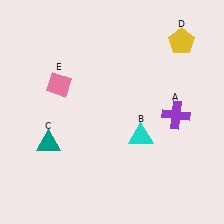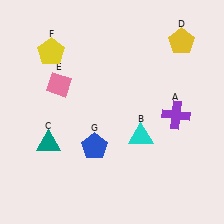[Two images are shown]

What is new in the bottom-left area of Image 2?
A blue pentagon (G) was added in the bottom-left area of Image 2.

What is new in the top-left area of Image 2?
A yellow pentagon (F) was added in the top-left area of Image 2.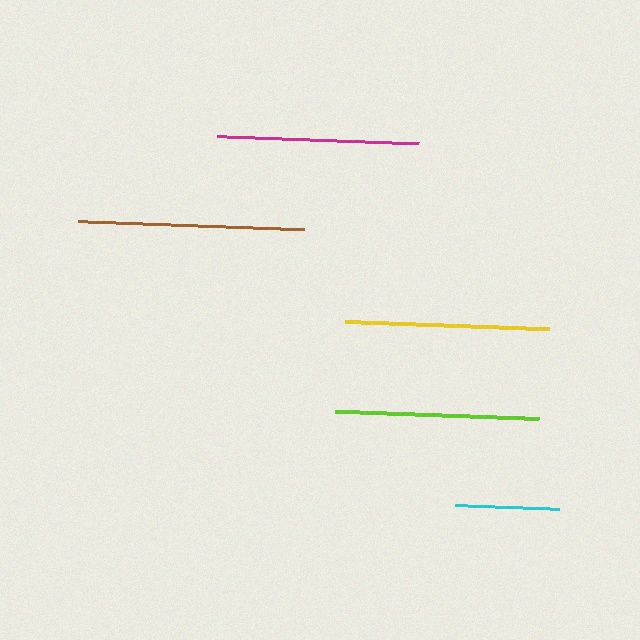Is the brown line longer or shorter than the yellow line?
The brown line is longer than the yellow line.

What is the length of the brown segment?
The brown segment is approximately 225 pixels long.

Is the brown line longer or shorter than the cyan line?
The brown line is longer than the cyan line.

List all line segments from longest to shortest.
From longest to shortest: brown, yellow, lime, magenta, cyan.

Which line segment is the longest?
The brown line is the longest at approximately 225 pixels.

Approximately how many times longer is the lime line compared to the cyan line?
The lime line is approximately 2.0 times the length of the cyan line.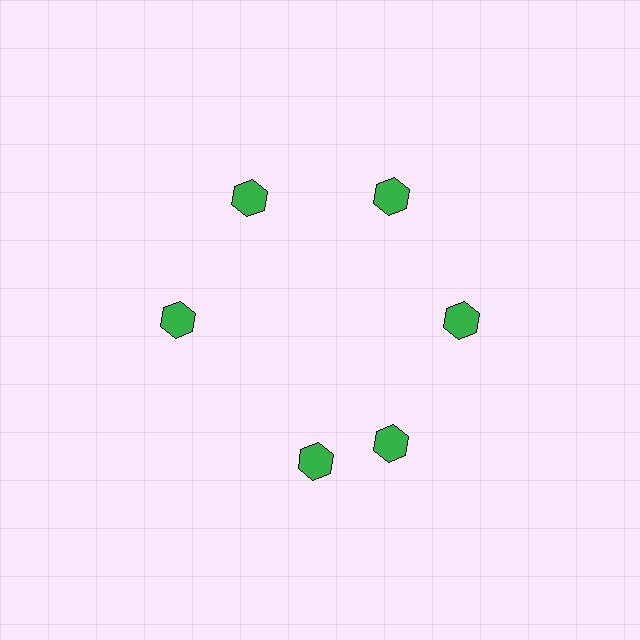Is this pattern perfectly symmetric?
No. The 6 green hexagons are arranged in a ring, but one element near the 7 o'clock position is rotated out of alignment along the ring, breaking the 6-fold rotational symmetry.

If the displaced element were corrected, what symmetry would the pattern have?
It would have 6-fold rotational symmetry — the pattern would map onto itself every 60 degrees.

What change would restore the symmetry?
The symmetry would be restored by rotating it back into even spacing with its neighbors so that all 6 hexagons sit at equal angles and equal distance from the center.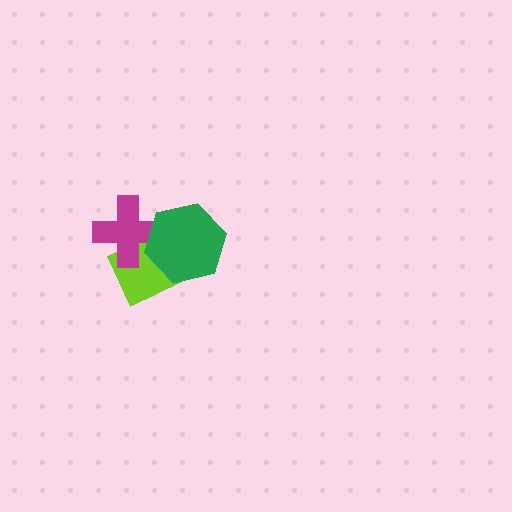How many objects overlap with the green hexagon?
2 objects overlap with the green hexagon.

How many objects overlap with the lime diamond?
2 objects overlap with the lime diamond.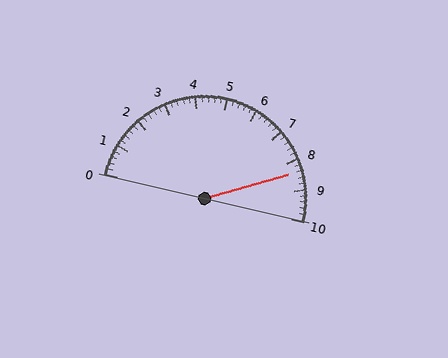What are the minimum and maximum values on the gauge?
The gauge ranges from 0 to 10.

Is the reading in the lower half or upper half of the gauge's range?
The reading is in the upper half of the range (0 to 10).